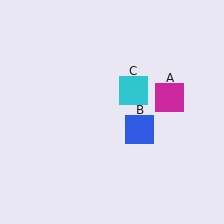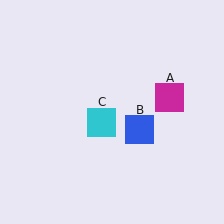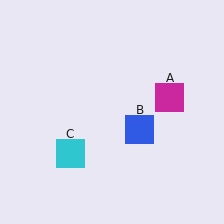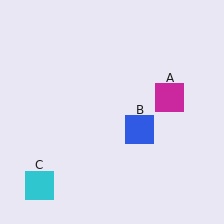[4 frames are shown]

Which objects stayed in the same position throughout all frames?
Magenta square (object A) and blue square (object B) remained stationary.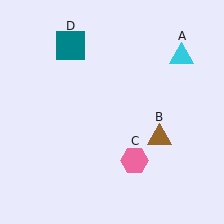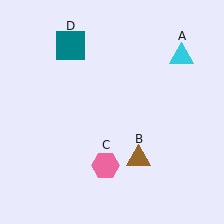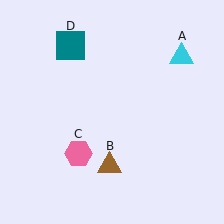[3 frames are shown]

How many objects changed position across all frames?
2 objects changed position: brown triangle (object B), pink hexagon (object C).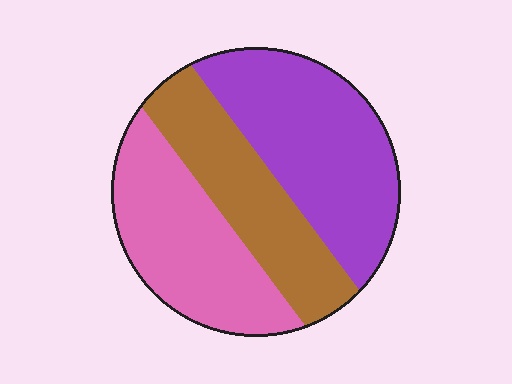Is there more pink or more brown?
Pink.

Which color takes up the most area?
Purple, at roughly 40%.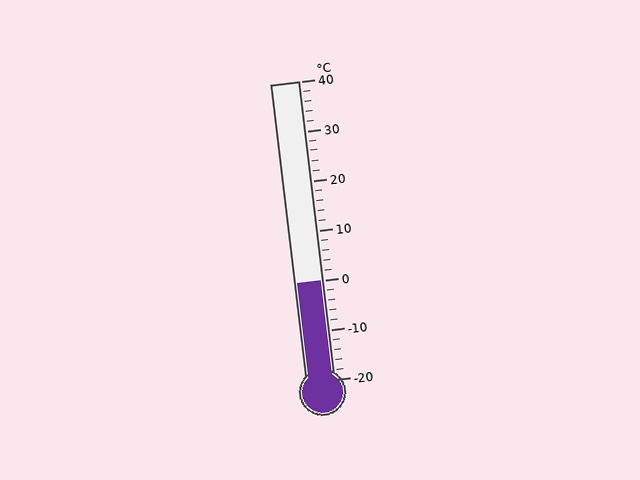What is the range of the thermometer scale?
The thermometer scale ranges from -20°C to 40°C.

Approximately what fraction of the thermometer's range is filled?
The thermometer is filled to approximately 35% of its range.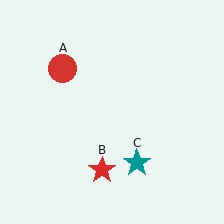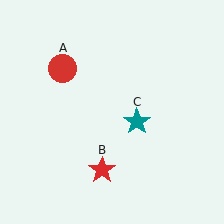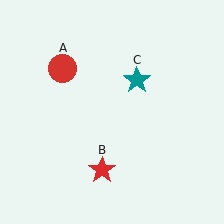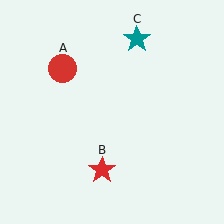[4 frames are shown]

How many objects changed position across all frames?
1 object changed position: teal star (object C).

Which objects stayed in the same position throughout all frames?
Red circle (object A) and red star (object B) remained stationary.